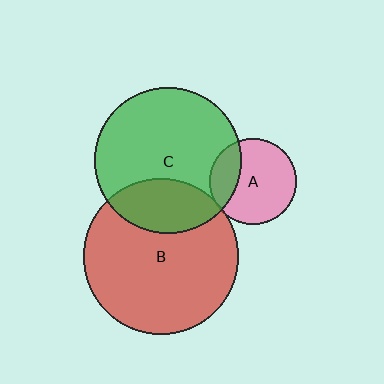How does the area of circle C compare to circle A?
Approximately 2.9 times.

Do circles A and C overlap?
Yes.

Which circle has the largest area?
Circle B (red).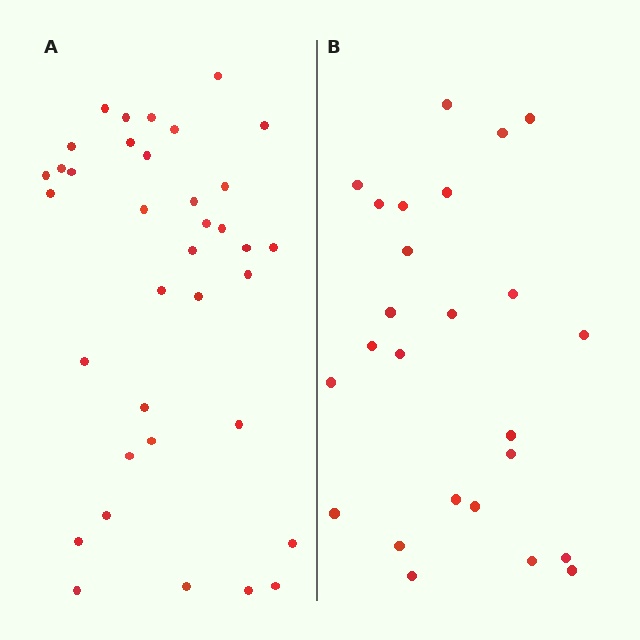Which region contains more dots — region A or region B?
Region A (the left region) has more dots.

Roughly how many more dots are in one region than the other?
Region A has roughly 12 or so more dots than region B.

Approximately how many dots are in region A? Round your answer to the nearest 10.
About 40 dots. (The exact count is 36, which rounds to 40.)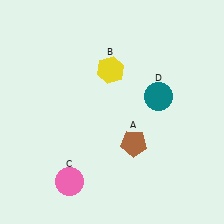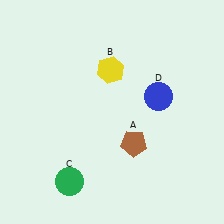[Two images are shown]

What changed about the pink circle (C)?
In Image 1, C is pink. In Image 2, it changed to green.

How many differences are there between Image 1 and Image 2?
There are 2 differences between the two images.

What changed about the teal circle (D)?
In Image 1, D is teal. In Image 2, it changed to blue.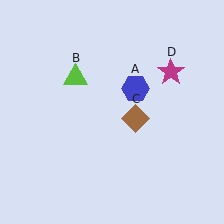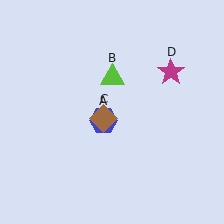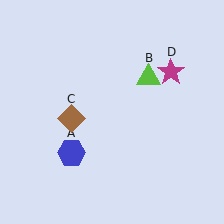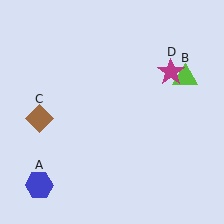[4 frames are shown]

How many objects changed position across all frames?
3 objects changed position: blue hexagon (object A), lime triangle (object B), brown diamond (object C).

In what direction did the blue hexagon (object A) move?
The blue hexagon (object A) moved down and to the left.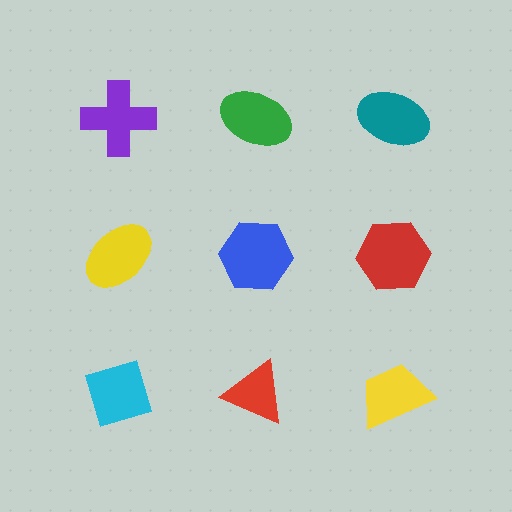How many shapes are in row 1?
3 shapes.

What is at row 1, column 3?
A teal ellipse.